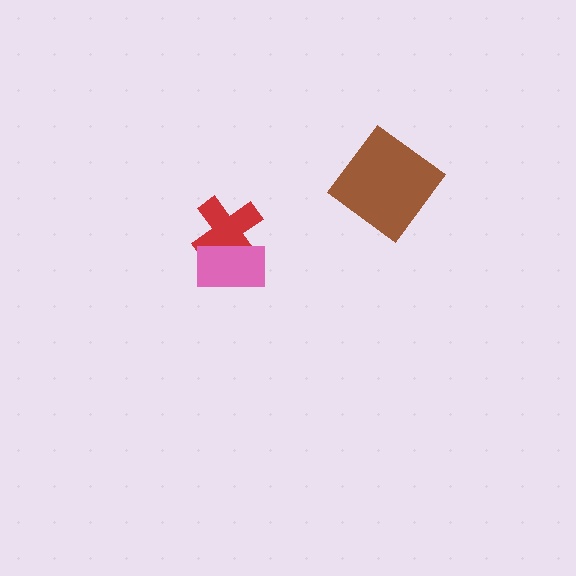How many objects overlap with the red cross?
1 object overlaps with the red cross.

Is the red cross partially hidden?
Yes, it is partially covered by another shape.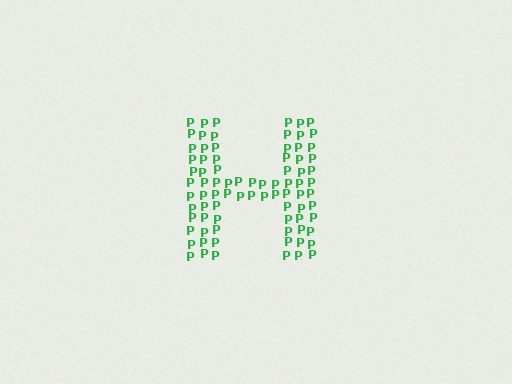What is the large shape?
The large shape is the letter H.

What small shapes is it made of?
It is made of small letter P's.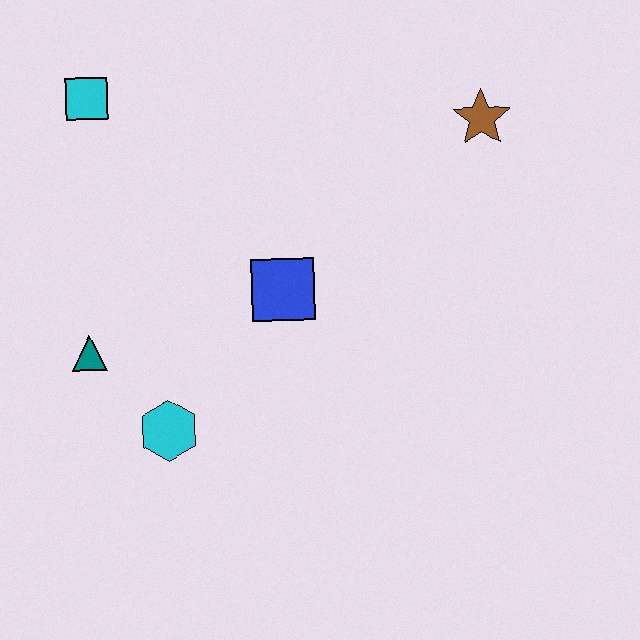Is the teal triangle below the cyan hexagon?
No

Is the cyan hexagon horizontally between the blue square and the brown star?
No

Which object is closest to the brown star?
The blue square is closest to the brown star.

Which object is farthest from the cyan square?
The brown star is farthest from the cyan square.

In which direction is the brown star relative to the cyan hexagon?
The brown star is to the right of the cyan hexagon.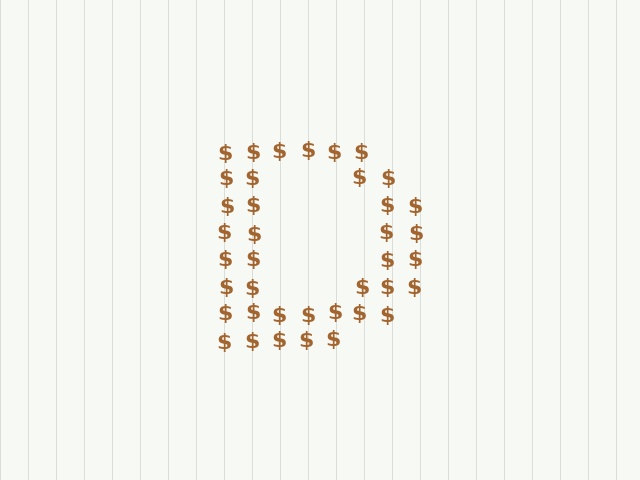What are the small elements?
The small elements are dollar signs.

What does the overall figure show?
The overall figure shows the letter D.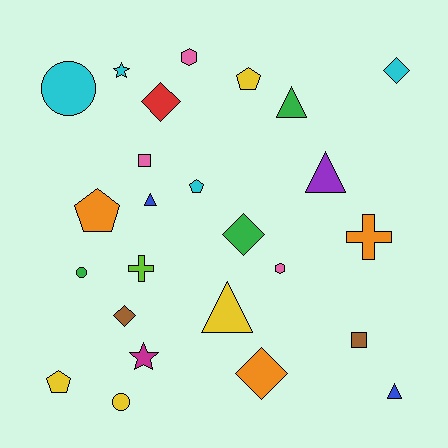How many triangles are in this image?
There are 5 triangles.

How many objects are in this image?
There are 25 objects.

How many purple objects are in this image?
There is 1 purple object.